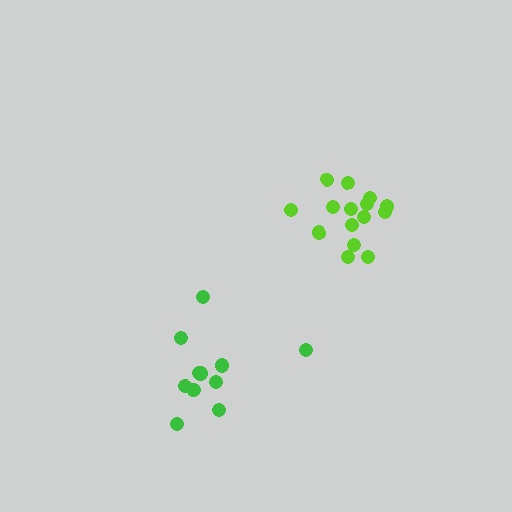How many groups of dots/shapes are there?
There are 2 groups.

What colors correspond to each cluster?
The clusters are colored: lime, green.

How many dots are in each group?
Group 1: 15 dots, Group 2: 11 dots (26 total).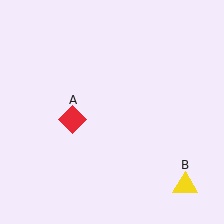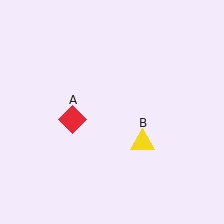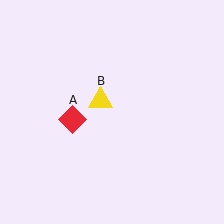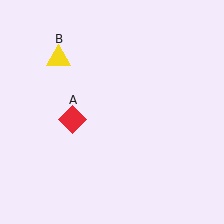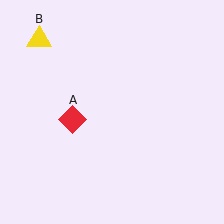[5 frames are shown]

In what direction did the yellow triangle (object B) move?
The yellow triangle (object B) moved up and to the left.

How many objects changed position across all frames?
1 object changed position: yellow triangle (object B).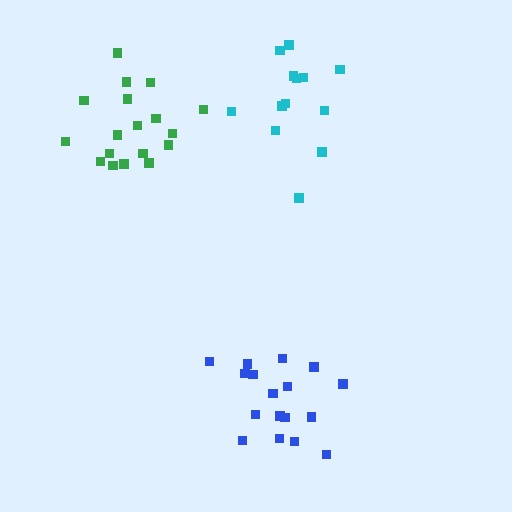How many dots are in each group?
Group 1: 18 dots, Group 2: 17 dots, Group 3: 13 dots (48 total).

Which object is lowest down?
The blue cluster is bottommost.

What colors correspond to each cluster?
The clusters are colored: green, blue, cyan.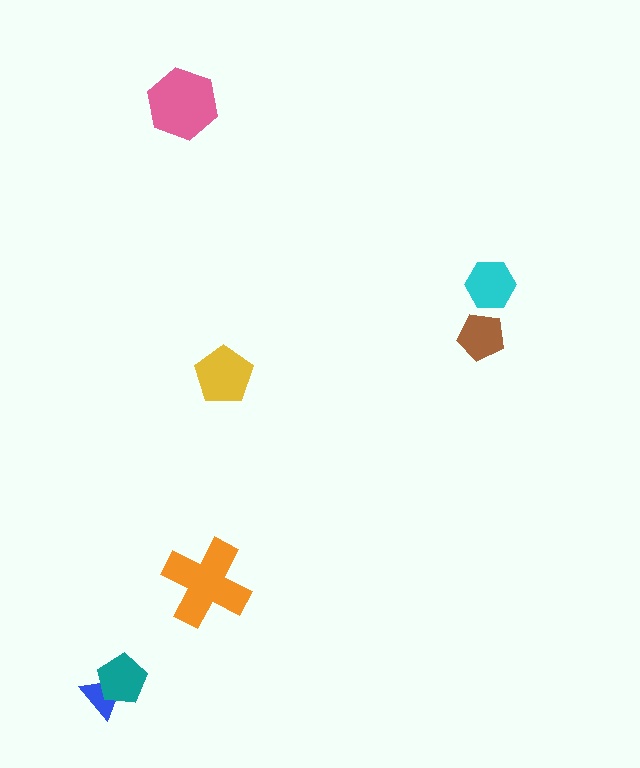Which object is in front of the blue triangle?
The teal pentagon is in front of the blue triangle.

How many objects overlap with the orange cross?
0 objects overlap with the orange cross.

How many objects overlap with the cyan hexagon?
0 objects overlap with the cyan hexagon.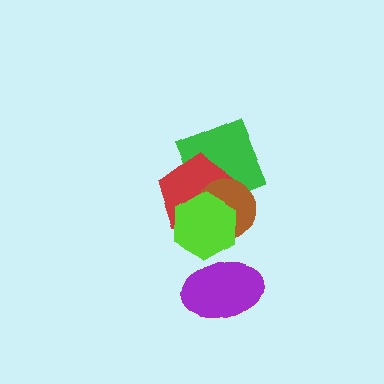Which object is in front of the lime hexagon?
The purple ellipse is in front of the lime hexagon.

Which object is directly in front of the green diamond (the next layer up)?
The red pentagon is directly in front of the green diamond.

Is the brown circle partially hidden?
Yes, it is partially covered by another shape.